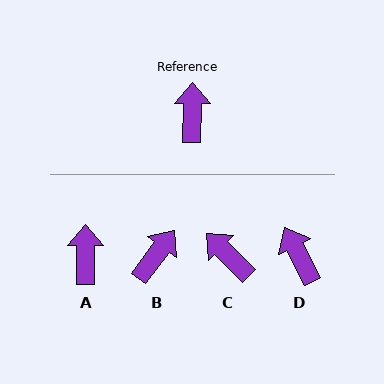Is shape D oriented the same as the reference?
No, it is off by about 27 degrees.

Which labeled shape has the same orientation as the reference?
A.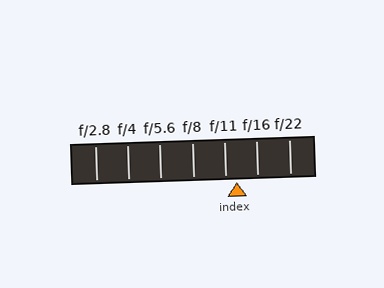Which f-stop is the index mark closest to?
The index mark is closest to f/11.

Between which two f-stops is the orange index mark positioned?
The index mark is between f/11 and f/16.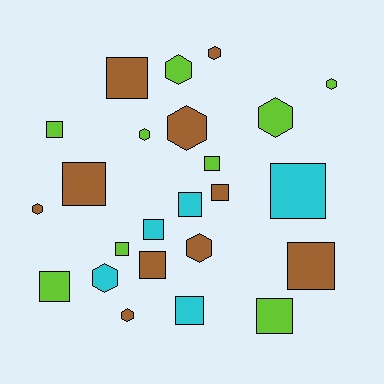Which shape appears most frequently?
Square, with 14 objects.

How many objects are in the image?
There are 24 objects.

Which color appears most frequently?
Brown, with 10 objects.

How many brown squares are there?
There are 5 brown squares.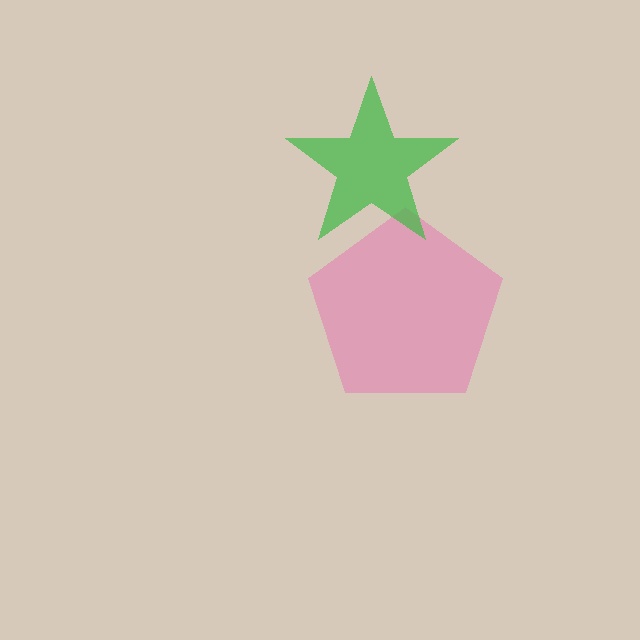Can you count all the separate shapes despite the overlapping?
Yes, there are 2 separate shapes.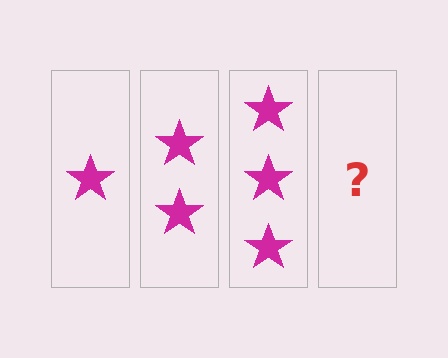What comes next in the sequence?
The next element should be 4 stars.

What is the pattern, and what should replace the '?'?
The pattern is that each step adds one more star. The '?' should be 4 stars.